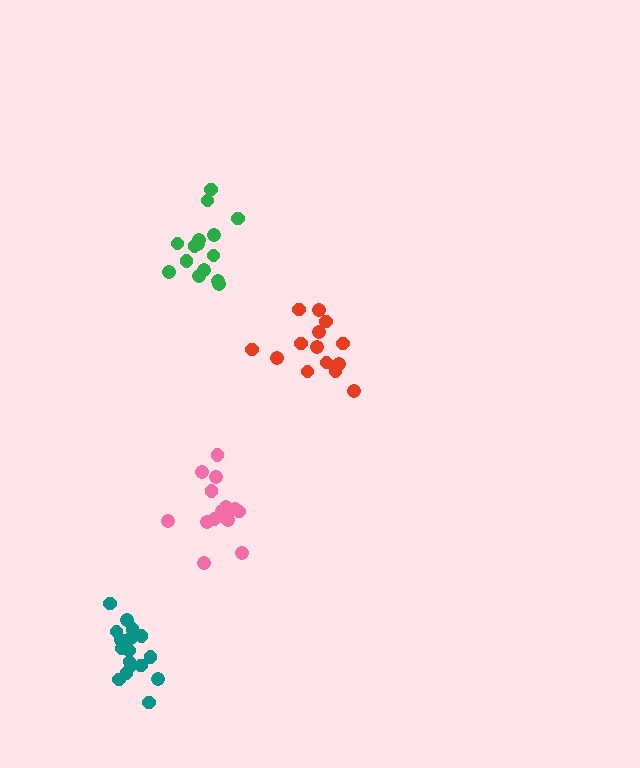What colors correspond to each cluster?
The clusters are colored: green, teal, pink, red.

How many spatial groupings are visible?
There are 4 spatial groupings.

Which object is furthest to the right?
The red cluster is rightmost.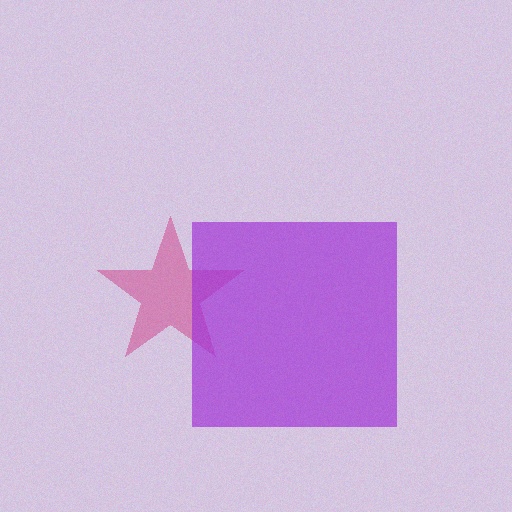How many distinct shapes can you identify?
There are 2 distinct shapes: a magenta star, a purple square.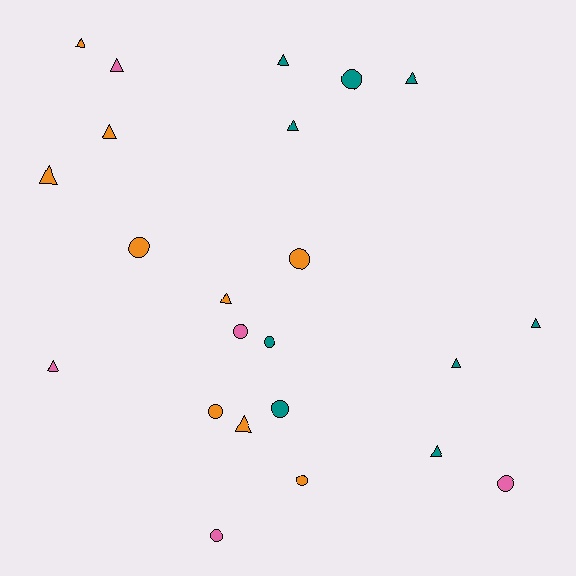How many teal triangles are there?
There are 6 teal triangles.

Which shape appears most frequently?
Triangle, with 13 objects.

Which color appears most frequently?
Orange, with 9 objects.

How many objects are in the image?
There are 23 objects.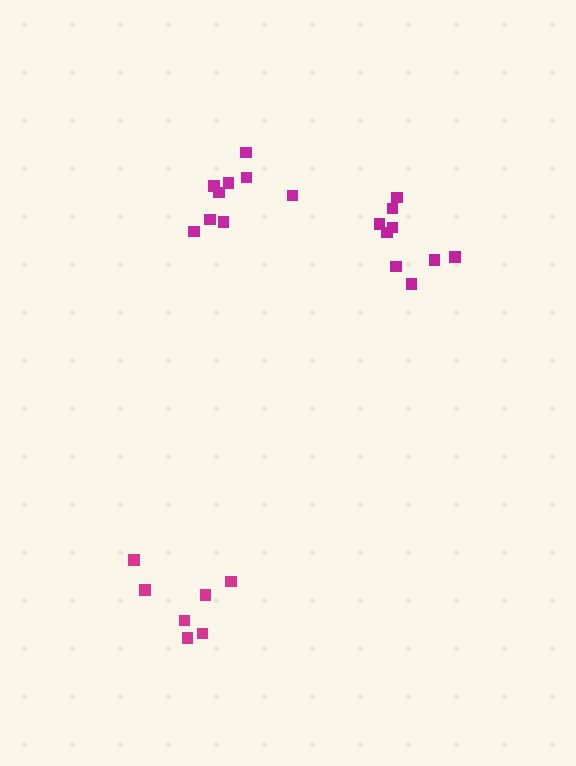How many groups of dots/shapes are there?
There are 3 groups.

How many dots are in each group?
Group 1: 9 dots, Group 2: 7 dots, Group 3: 9 dots (25 total).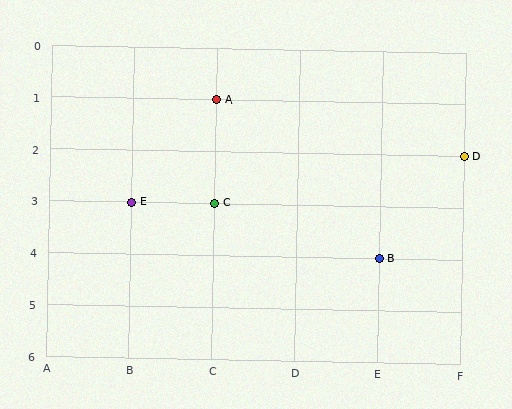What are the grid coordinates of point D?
Point D is at grid coordinates (F, 2).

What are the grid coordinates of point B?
Point B is at grid coordinates (E, 4).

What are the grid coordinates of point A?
Point A is at grid coordinates (C, 1).